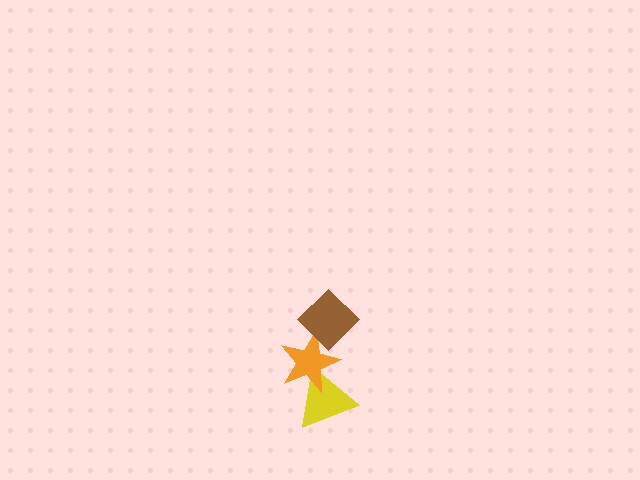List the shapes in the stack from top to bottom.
From top to bottom: the brown diamond, the orange star, the yellow triangle.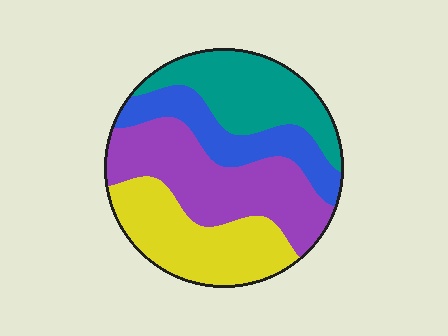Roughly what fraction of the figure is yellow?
Yellow covers roughly 25% of the figure.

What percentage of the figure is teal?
Teal takes up less than a quarter of the figure.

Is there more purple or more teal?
Purple.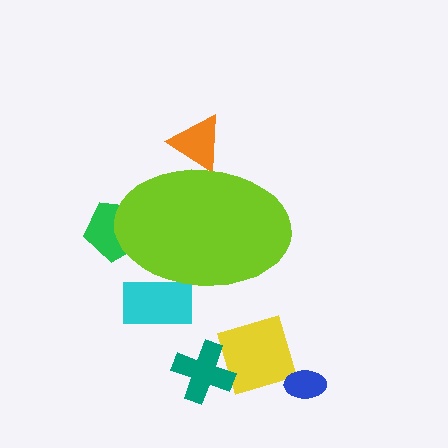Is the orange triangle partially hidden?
Yes, the orange triangle is partially hidden behind the lime ellipse.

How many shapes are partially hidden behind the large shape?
3 shapes are partially hidden.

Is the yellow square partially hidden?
No, the yellow square is fully visible.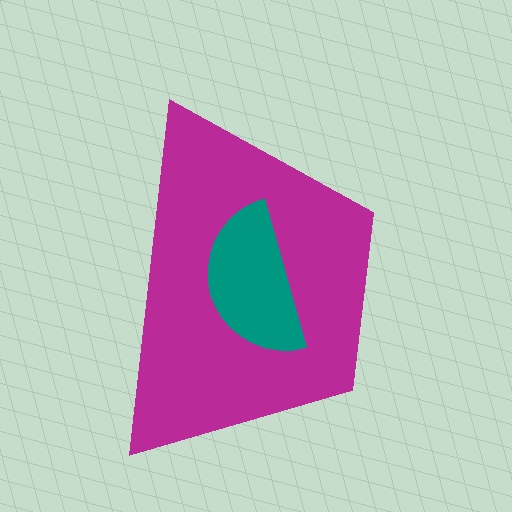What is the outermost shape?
The magenta trapezoid.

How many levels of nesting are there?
2.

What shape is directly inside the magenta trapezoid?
The teal semicircle.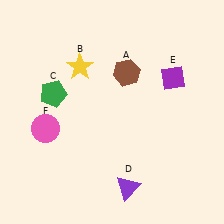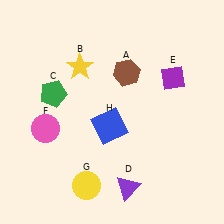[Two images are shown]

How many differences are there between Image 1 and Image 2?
There are 2 differences between the two images.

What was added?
A yellow circle (G), a blue square (H) were added in Image 2.